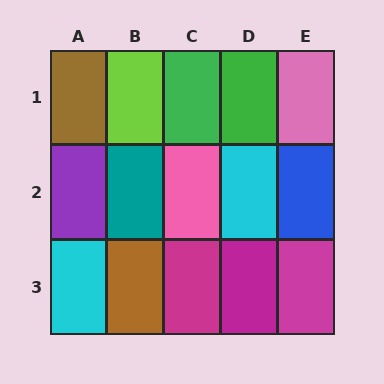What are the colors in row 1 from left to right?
Brown, lime, green, green, pink.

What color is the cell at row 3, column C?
Magenta.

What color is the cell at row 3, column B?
Brown.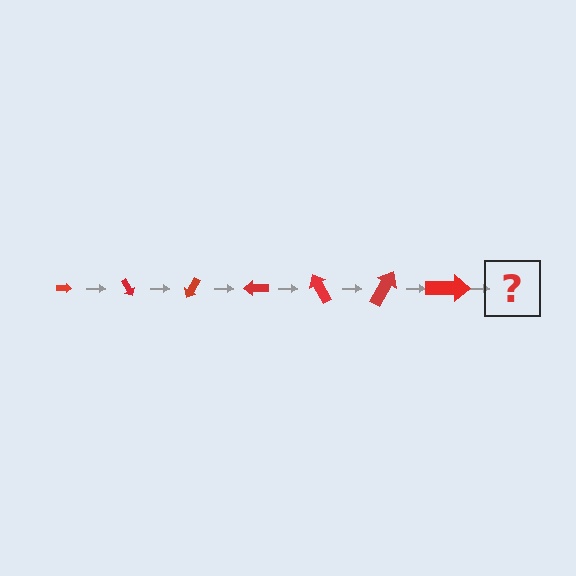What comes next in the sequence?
The next element should be an arrow, larger than the previous one and rotated 420 degrees from the start.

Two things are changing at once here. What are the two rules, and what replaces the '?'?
The two rules are that the arrow grows larger each step and it rotates 60 degrees each step. The '?' should be an arrow, larger than the previous one and rotated 420 degrees from the start.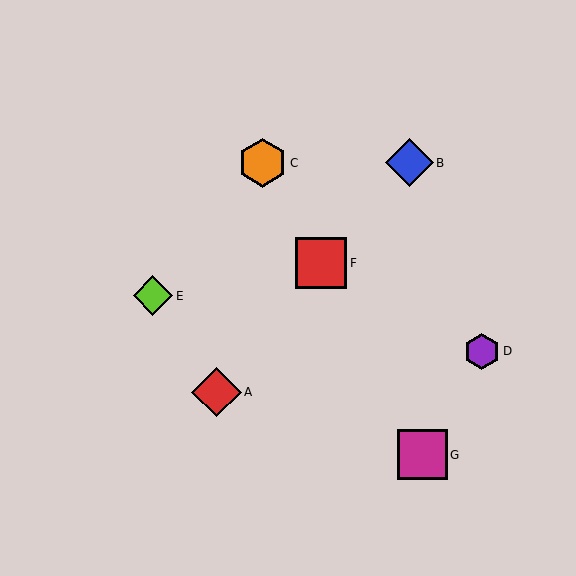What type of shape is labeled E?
Shape E is a lime diamond.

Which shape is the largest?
The red square (labeled F) is the largest.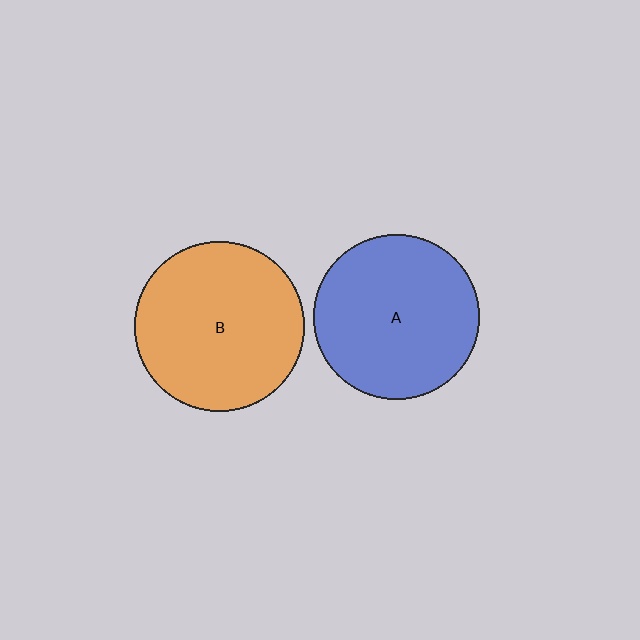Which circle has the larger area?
Circle B (orange).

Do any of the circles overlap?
No, none of the circles overlap.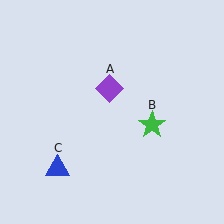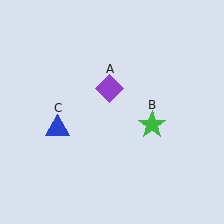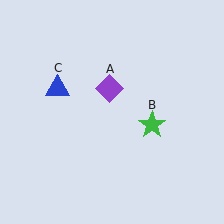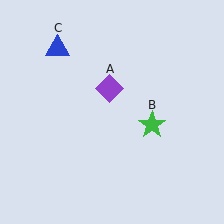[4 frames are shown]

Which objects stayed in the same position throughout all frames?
Purple diamond (object A) and green star (object B) remained stationary.